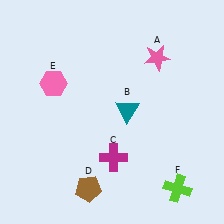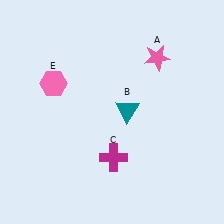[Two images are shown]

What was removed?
The lime cross (F), the brown pentagon (D) were removed in Image 2.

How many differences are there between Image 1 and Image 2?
There are 2 differences between the two images.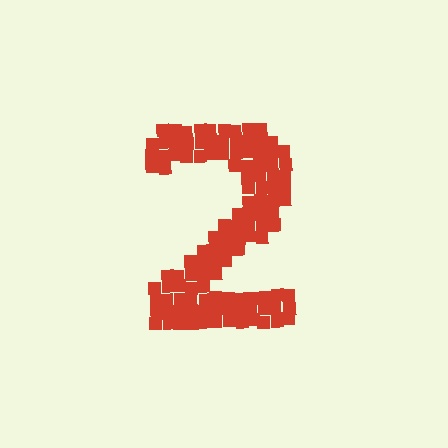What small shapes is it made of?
It is made of small squares.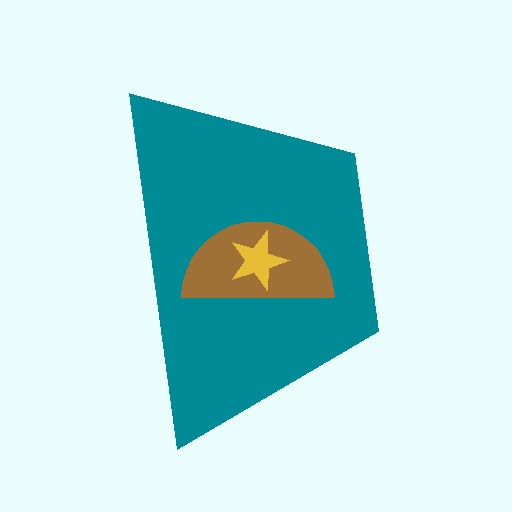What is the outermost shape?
The teal trapezoid.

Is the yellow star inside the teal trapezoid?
Yes.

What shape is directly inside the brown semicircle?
The yellow star.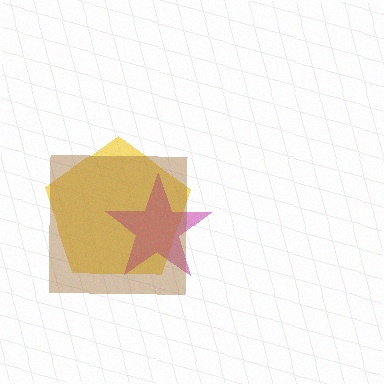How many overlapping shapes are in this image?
There are 3 overlapping shapes in the image.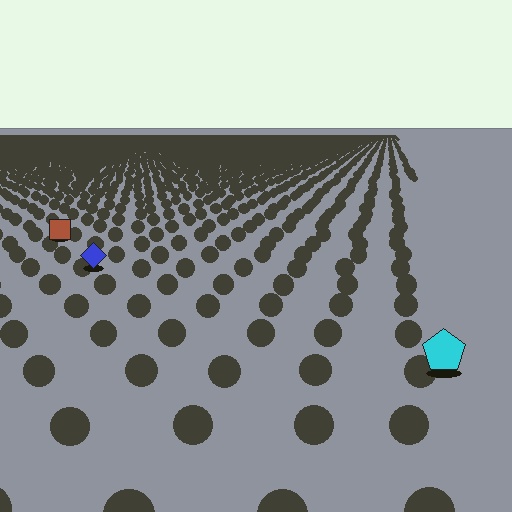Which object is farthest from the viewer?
The brown square is farthest from the viewer. It appears smaller and the ground texture around it is denser.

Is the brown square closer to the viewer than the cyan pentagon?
No. The cyan pentagon is closer — you can tell from the texture gradient: the ground texture is coarser near it.